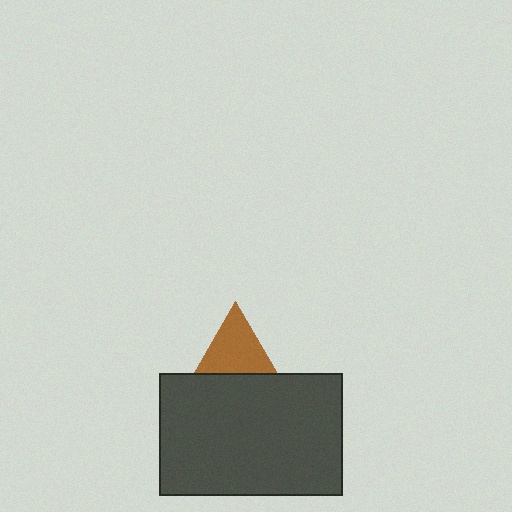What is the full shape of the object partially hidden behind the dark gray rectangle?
The partially hidden object is a brown triangle.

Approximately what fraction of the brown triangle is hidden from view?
Roughly 55% of the brown triangle is hidden behind the dark gray rectangle.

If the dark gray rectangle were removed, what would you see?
You would see the complete brown triangle.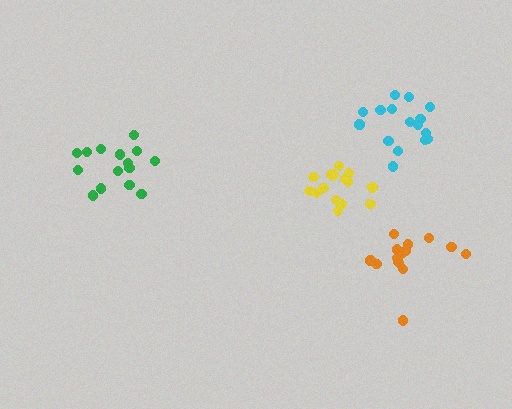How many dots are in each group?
Group 1: 16 dots, Group 2: 15 dots, Group 3: 15 dots, Group 4: 16 dots (62 total).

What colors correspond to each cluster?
The clusters are colored: yellow, green, orange, cyan.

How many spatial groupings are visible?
There are 4 spatial groupings.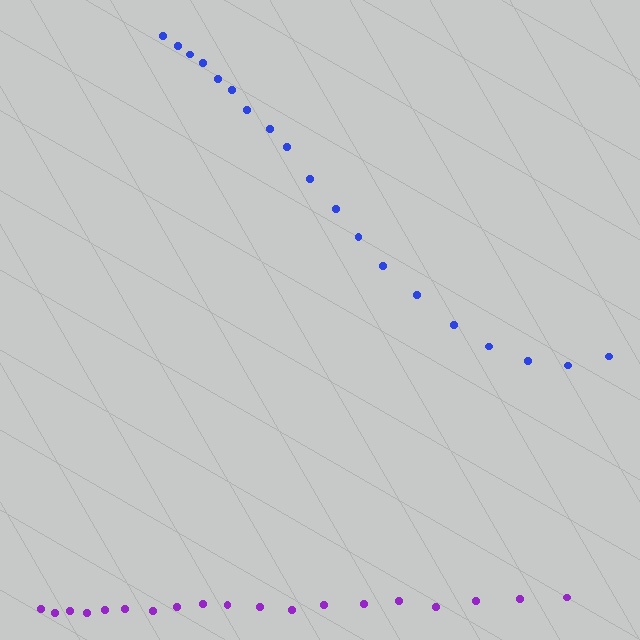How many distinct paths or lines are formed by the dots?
There are 2 distinct paths.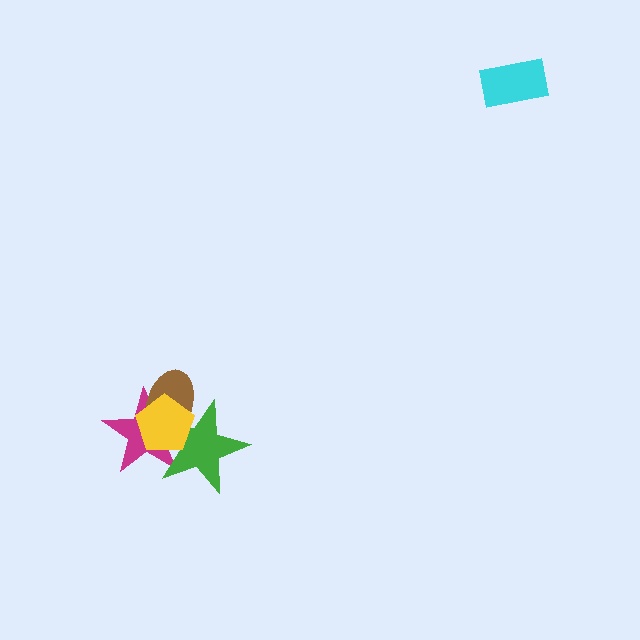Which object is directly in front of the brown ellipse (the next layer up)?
The green star is directly in front of the brown ellipse.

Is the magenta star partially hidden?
Yes, it is partially covered by another shape.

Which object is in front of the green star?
The yellow pentagon is in front of the green star.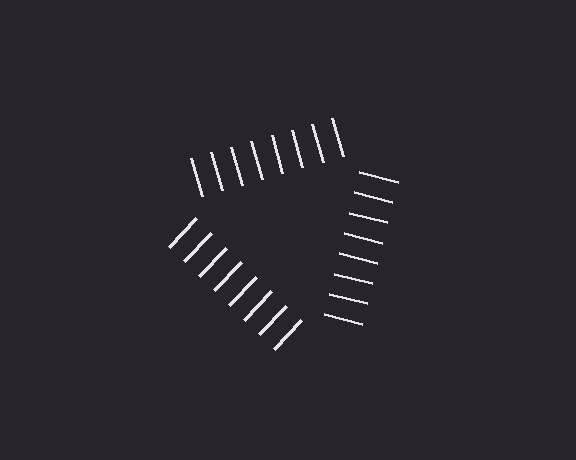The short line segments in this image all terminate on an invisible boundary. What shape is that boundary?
An illusory triangle — the line segments terminate on its edges but no continuous stroke is drawn.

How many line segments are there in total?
24 — 8 along each of the 3 edges.